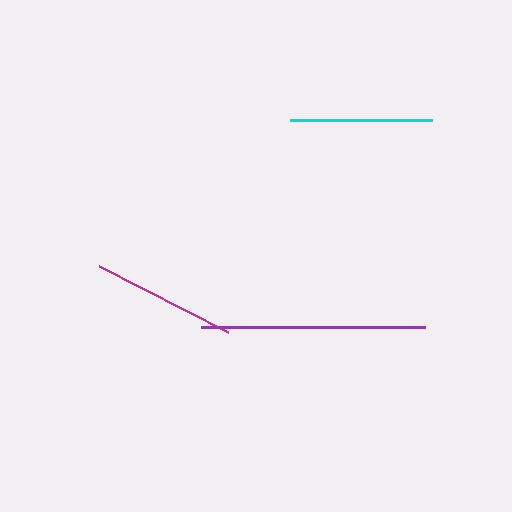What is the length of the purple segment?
The purple segment is approximately 224 pixels long.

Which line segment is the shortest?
The cyan line is the shortest at approximately 142 pixels.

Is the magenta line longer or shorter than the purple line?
The purple line is longer than the magenta line.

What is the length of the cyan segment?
The cyan segment is approximately 142 pixels long.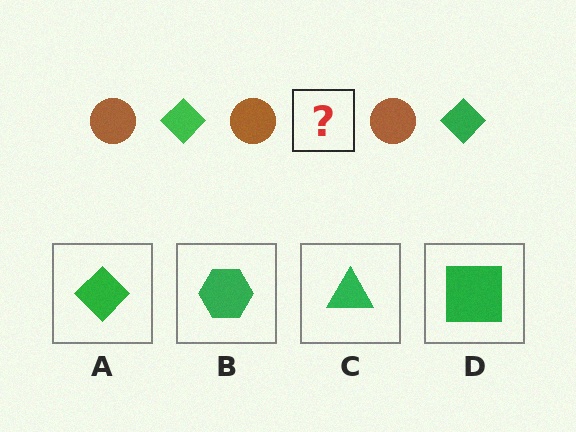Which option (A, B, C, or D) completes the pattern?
A.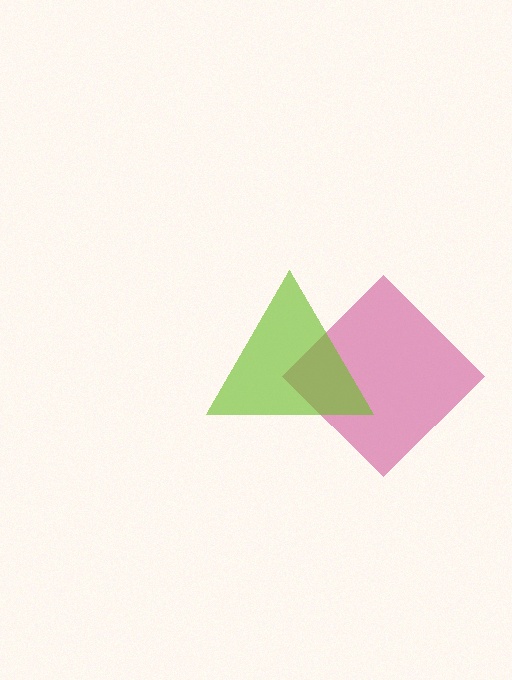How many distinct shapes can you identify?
There are 2 distinct shapes: a magenta diamond, a lime triangle.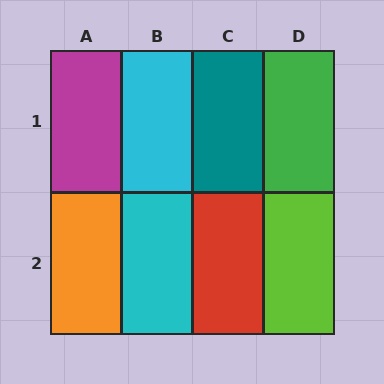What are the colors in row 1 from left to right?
Magenta, cyan, teal, green.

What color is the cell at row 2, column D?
Lime.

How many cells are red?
1 cell is red.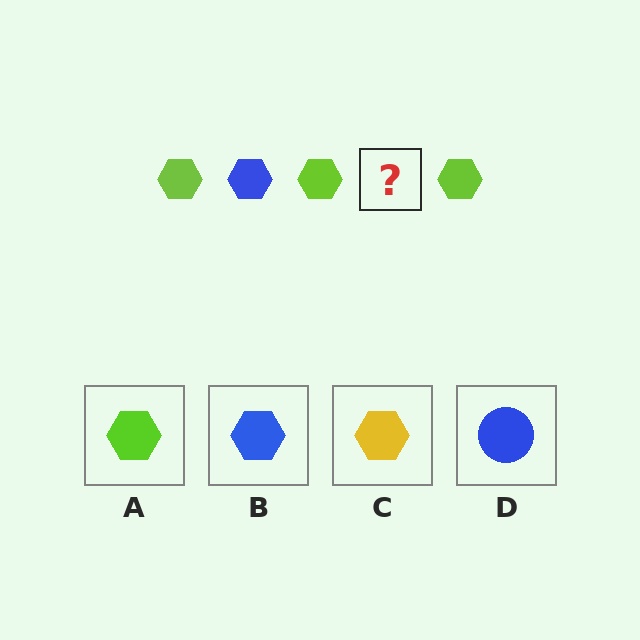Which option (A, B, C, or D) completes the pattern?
B.